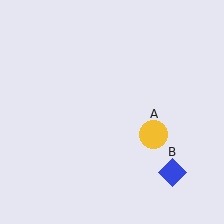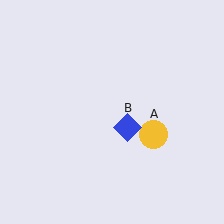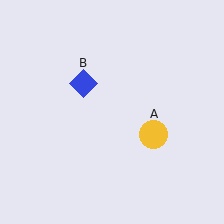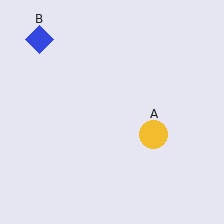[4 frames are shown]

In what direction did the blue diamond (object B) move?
The blue diamond (object B) moved up and to the left.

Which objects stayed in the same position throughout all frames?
Yellow circle (object A) remained stationary.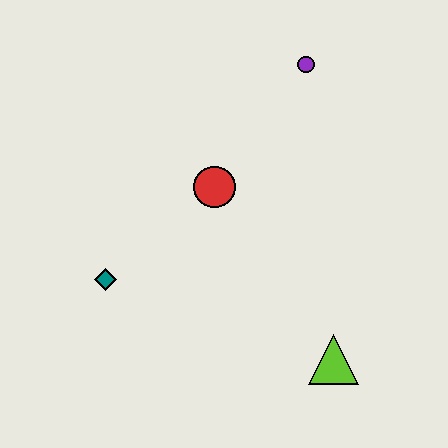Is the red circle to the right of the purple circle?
No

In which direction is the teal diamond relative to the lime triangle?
The teal diamond is to the left of the lime triangle.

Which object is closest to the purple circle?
The red circle is closest to the purple circle.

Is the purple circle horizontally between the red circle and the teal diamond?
No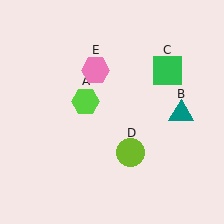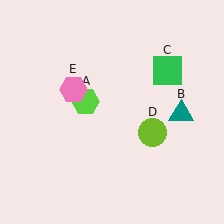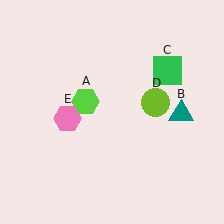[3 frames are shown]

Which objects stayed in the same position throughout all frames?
Lime hexagon (object A) and teal triangle (object B) and green square (object C) remained stationary.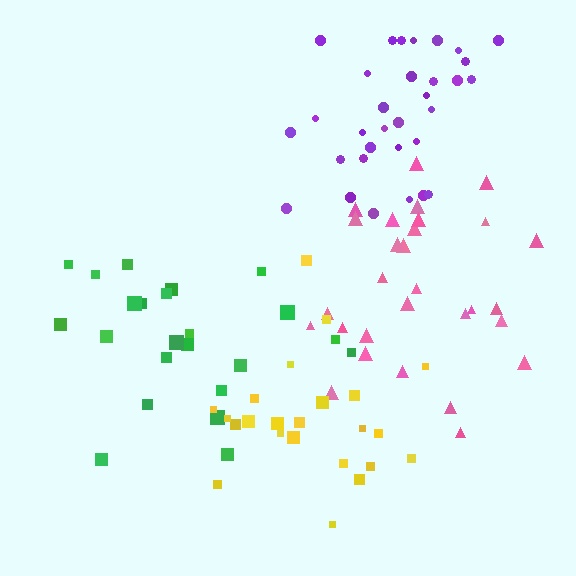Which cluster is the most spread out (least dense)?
Green.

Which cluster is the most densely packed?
Purple.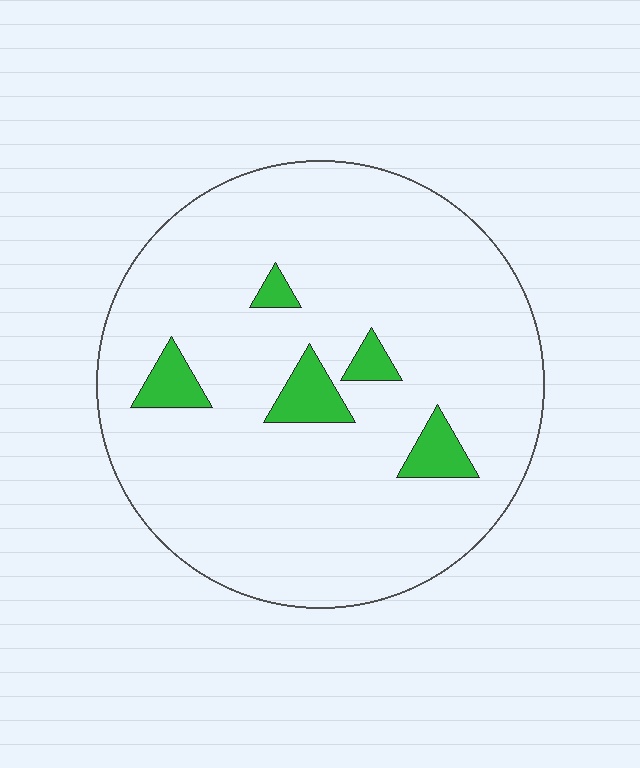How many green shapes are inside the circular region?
5.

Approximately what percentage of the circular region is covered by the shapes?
Approximately 10%.